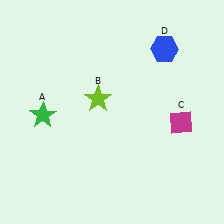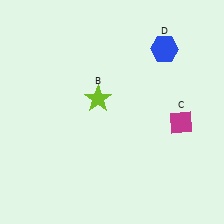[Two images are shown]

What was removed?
The green star (A) was removed in Image 2.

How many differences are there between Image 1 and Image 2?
There is 1 difference between the two images.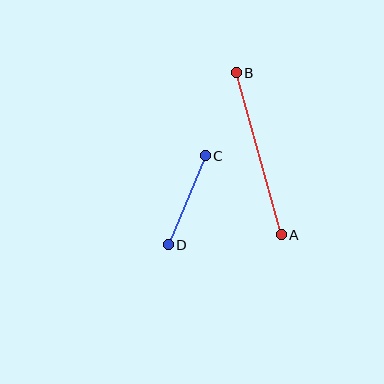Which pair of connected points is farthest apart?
Points A and B are farthest apart.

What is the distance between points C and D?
The distance is approximately 96 pixels.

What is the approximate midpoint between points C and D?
The midpoint is at approximately (187, 200) pixels.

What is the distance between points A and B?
The distance is approximately 168 pixels.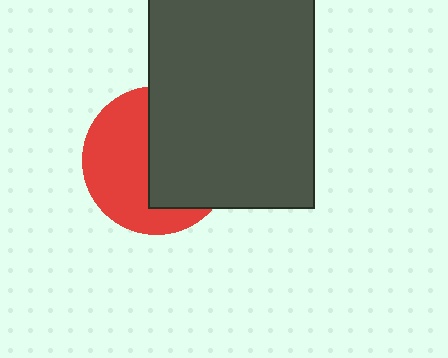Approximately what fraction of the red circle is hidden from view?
Roughly 51% of the red circle is hidden behind the dark gray rectangle.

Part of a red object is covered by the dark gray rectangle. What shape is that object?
It is a circle.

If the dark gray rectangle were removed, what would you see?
You would see the complete red circle.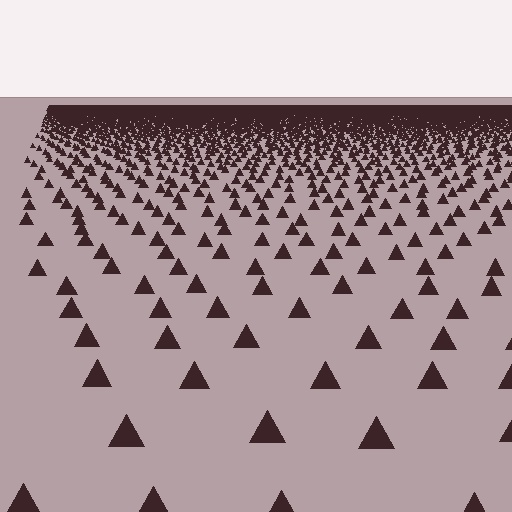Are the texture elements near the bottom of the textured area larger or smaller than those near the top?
Larger. Near the bottom, elements are closer to the viewer and appear at a bigger on-screen size.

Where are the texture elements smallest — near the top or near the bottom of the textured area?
Near the top.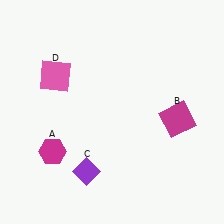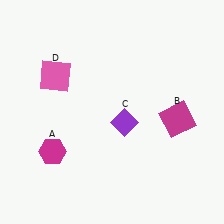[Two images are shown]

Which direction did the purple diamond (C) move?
The purple diamond (C) moved up.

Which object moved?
The purple diamond (C) moved up.